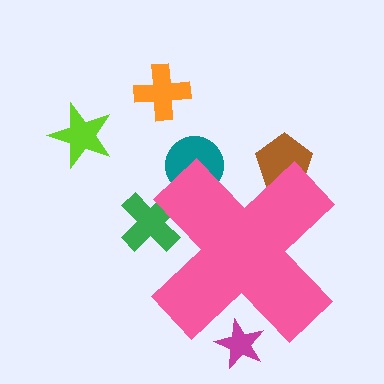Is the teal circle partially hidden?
Yes, the teal circle is partially hidden behind the pink cross.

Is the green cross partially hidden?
Yes, the green cross is partially hidden behind the pink cross.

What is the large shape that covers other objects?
A pink cross.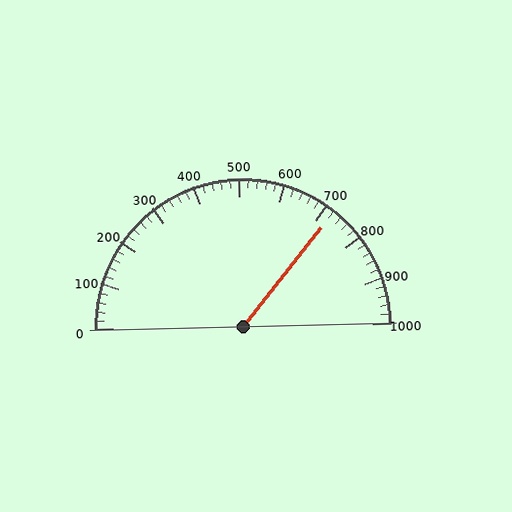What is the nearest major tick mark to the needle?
The nearest major tick mark is 700.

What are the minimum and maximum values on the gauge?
The gauge ranges from 0 to 1000.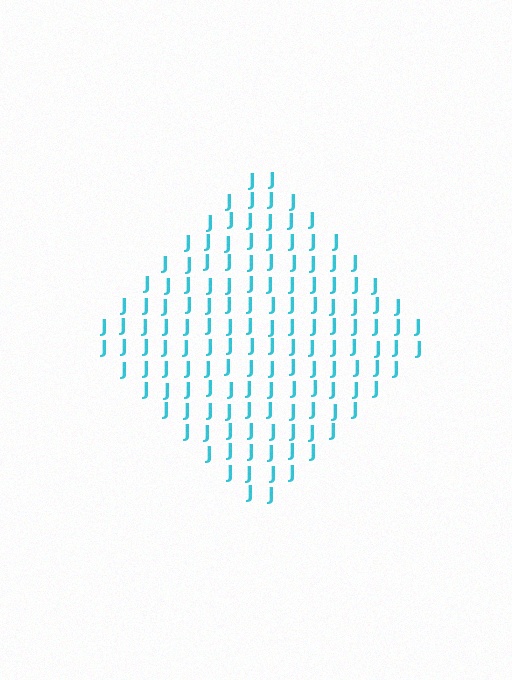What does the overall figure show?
The overall figure shows a diamond.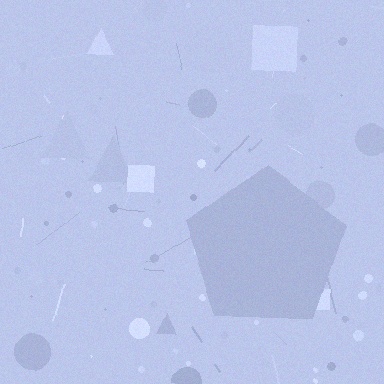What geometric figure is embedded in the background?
A pentagon is embedded in the background.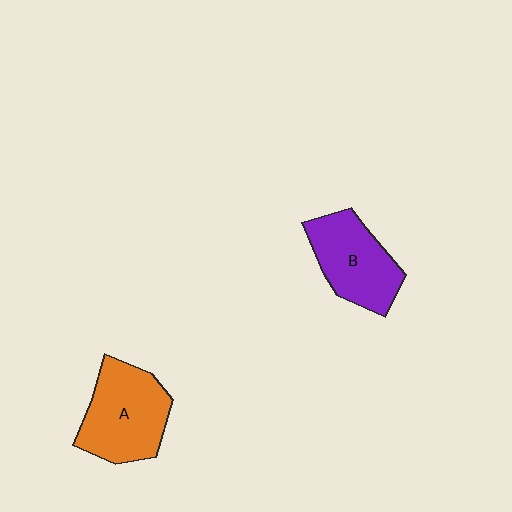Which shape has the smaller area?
Shape B (purple).